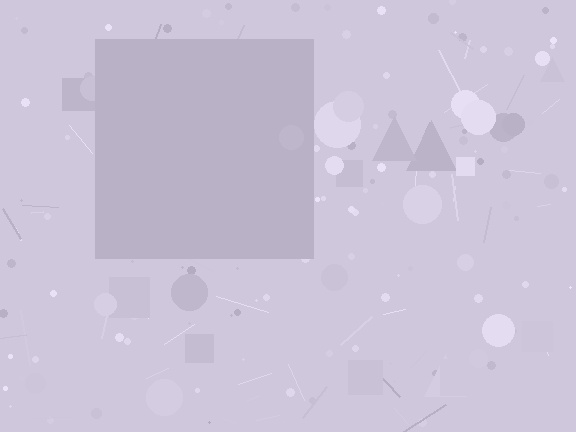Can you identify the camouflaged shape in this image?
The camouflaged shape is a square.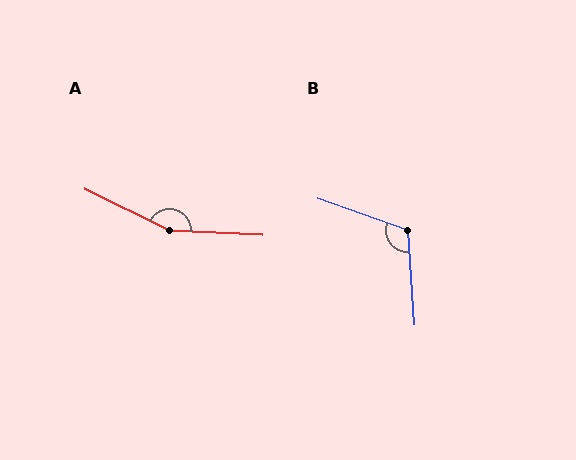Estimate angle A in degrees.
Approximately 157 degrees.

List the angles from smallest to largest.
B (113°), A (157°).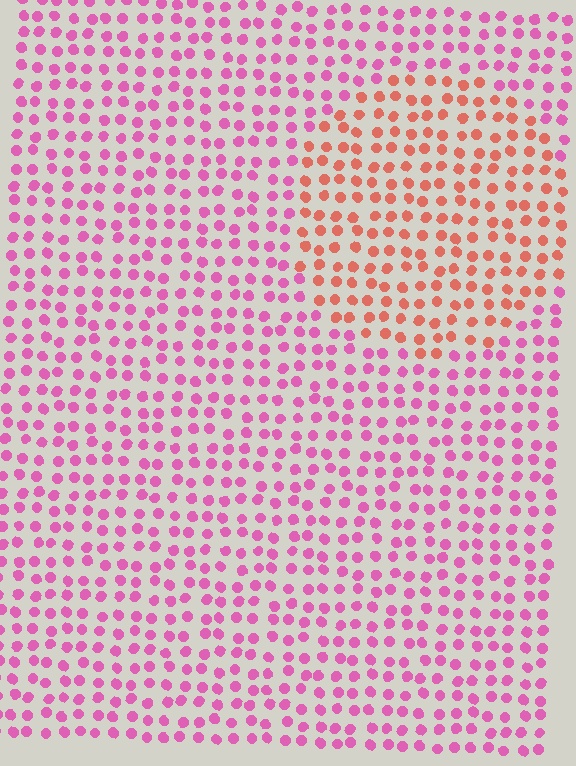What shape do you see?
I see a circle.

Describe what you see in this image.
The image is filled with small pink elements in a uniform arrangement. A circle-shaped region is visible where the elements are tinted to a slightly different hue, forming a subtle color boundary.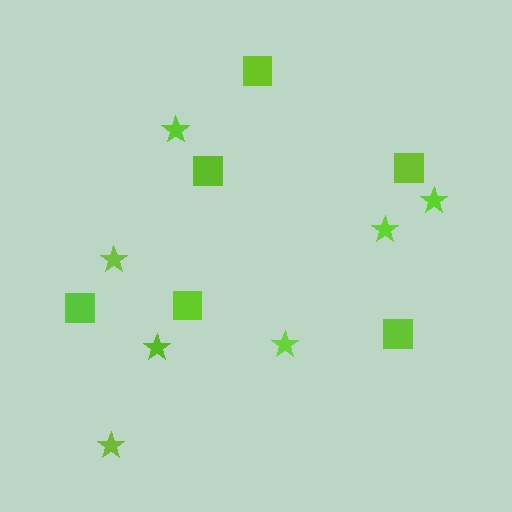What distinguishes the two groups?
There are 2 groups: one group of stars (7) and one group of squares (6).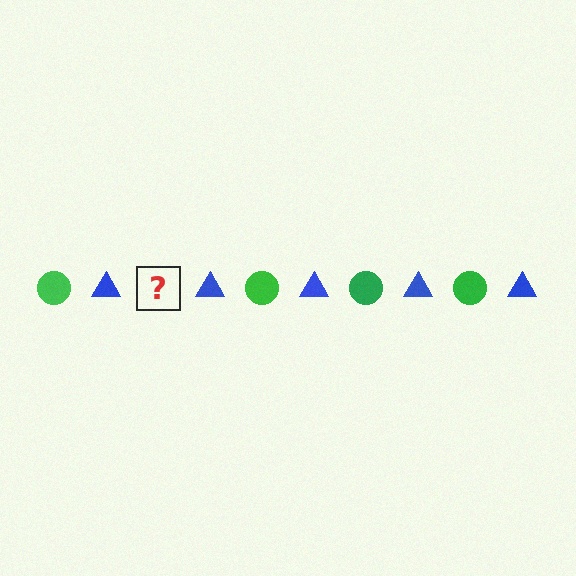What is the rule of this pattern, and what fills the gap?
The rule is that the pattern alternates between green circle and blue triangle. The gap should be filled with a green circle.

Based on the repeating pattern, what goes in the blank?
The blank should be a green circle.